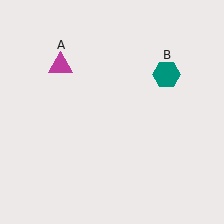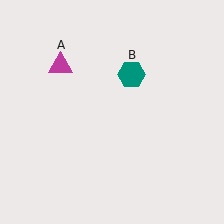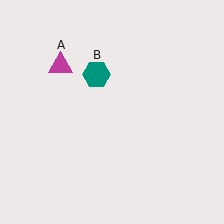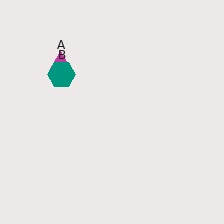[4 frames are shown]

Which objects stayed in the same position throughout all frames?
Magenta triangle (object A) remained stationary.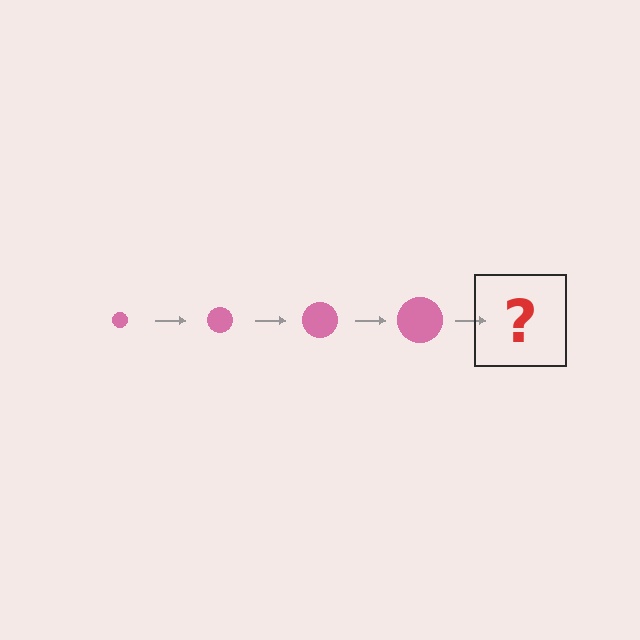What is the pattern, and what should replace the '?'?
The pattern is that the circle gets progressively larger each step. The '?' should be a pink circle, larger than the previous one.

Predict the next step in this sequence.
The next step is a pink circle, larger than the previous one.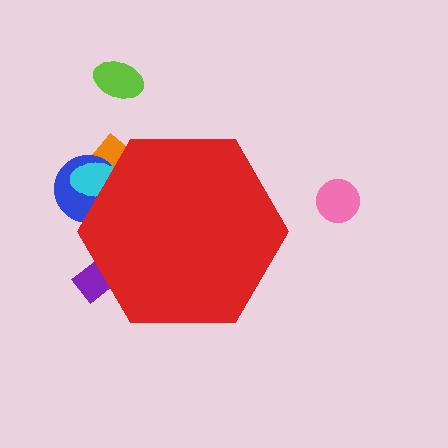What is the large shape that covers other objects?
A red hexagon.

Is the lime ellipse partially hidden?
No, the lime ellipse is fully visible.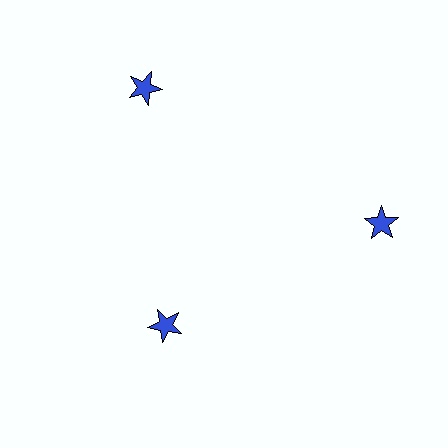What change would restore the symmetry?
The symmetry would be restored by moving it outward, back onto the ring so that all 3 stars sit at equal angles and equal distance from the center.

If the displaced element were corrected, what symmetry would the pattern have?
It would have 3-fold rotational symmetry — the pattern would map onto itself every 120 degrees.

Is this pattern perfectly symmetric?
No. The 3 blue stars are arranged in a ring, but one element near the 7 o'clock position is pulled inward toward the center, breaking the 3-fold rotational symmetry.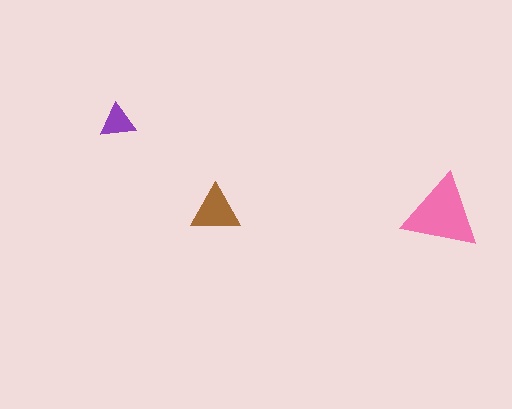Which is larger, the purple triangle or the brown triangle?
The brown one.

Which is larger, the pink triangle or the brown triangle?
The pink one.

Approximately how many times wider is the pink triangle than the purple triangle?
About 2 times wider.